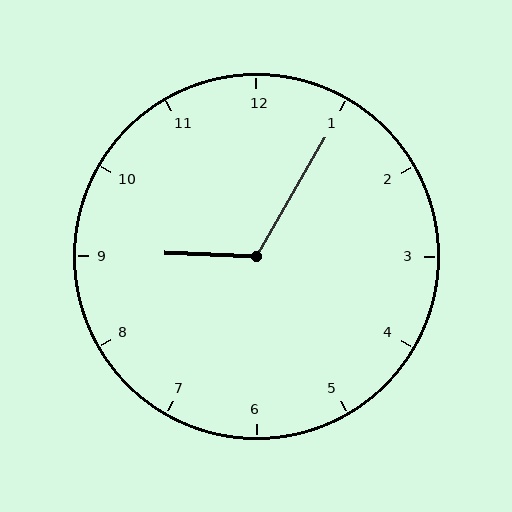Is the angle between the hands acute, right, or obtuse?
It is obtuse.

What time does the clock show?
9:05.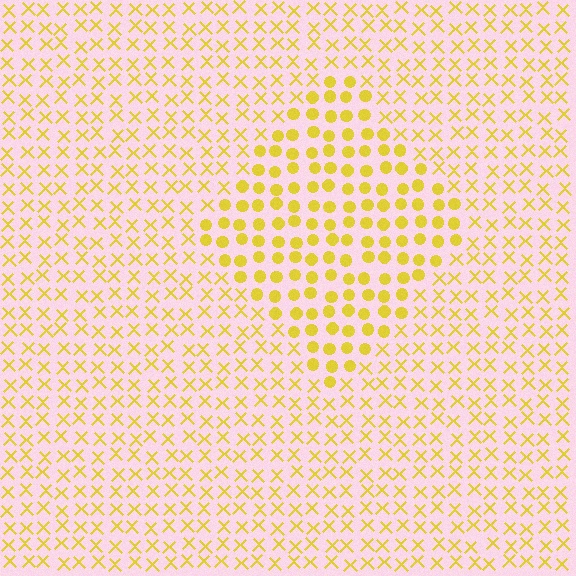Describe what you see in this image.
The image is filled with small yellow elements arranged in a uniform grid. A diamond-shaped region contains circles, while the surrounding area contains X marks. The boundary is defined purely by the change in element shape.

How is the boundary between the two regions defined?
The boundary is defined by a change in element shape: circles inside vs. X marks outside. All elements share the same color and spacing.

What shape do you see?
I see a diamond.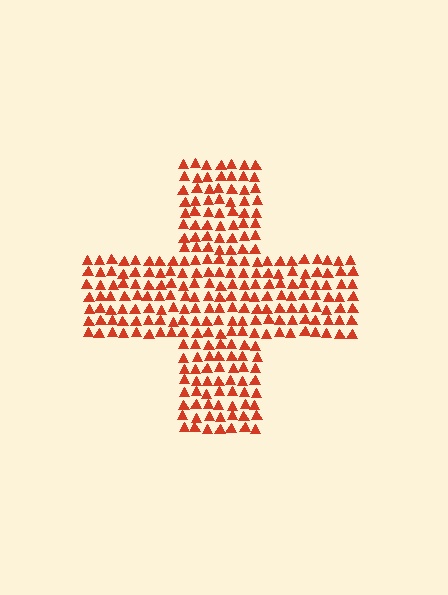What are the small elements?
The small elements are triangles.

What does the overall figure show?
The overall figure shows a cross.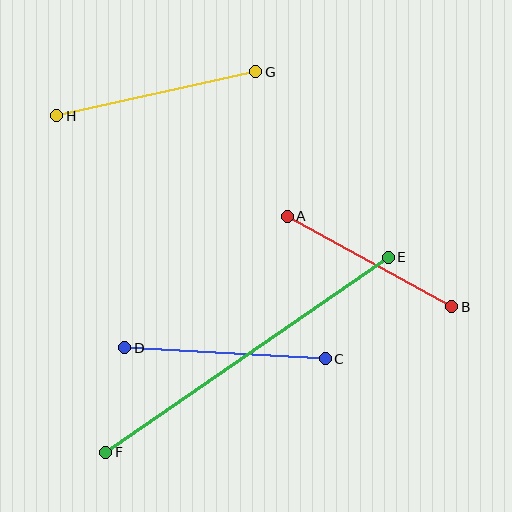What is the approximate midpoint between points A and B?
The midpoint is at approximately (369, 262) pixels.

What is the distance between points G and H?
The distance is approximately 204 pixels.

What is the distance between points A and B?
The distance is approximately 188 pixels.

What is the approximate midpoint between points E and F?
The midpoint is at approximately (247, 355) pixels.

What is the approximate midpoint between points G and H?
The midpoint is at approximately (156, 94) pixels.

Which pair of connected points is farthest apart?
Points E and F are farthest apart.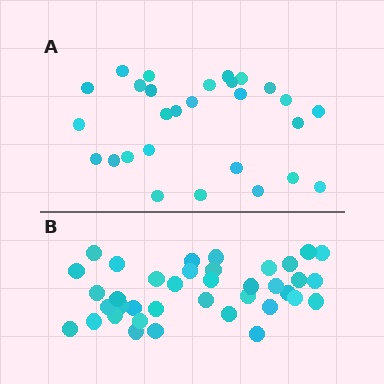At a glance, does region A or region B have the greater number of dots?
Region B (the bottom region) has more dots.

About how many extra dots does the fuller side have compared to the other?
Region B has roughly 10 or so more dots than region A.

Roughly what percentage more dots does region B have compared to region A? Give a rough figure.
About 35% more.